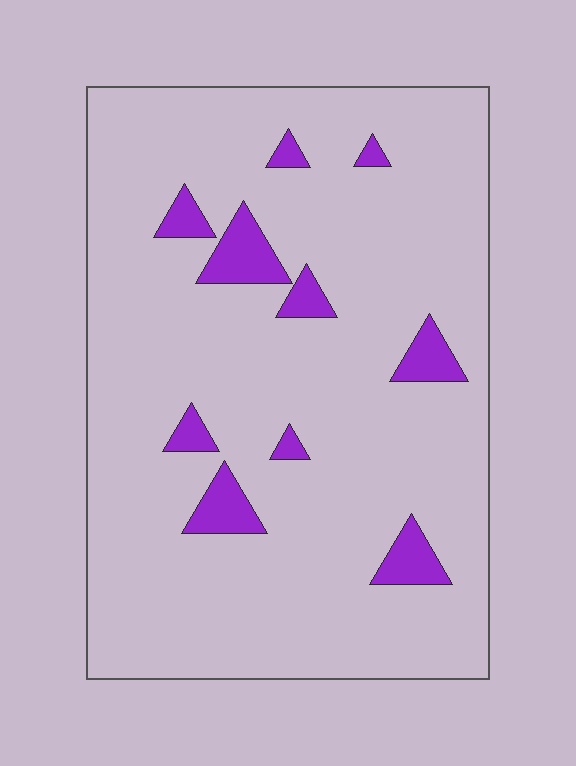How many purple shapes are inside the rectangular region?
10.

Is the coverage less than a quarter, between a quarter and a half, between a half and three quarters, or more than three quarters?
Less than a quarter.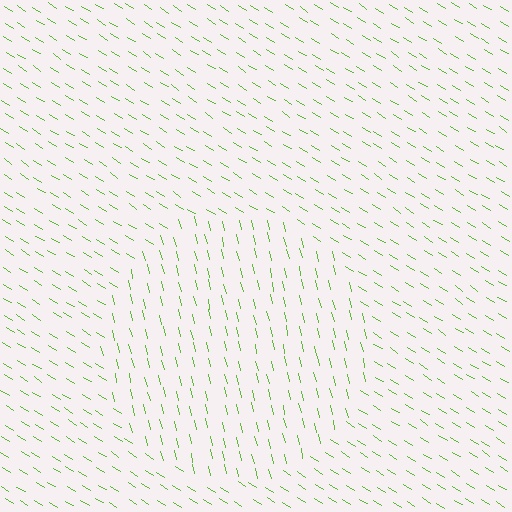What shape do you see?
I see a circle.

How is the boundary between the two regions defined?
The boundary is defined purely by a change in line orientation (approximately 45 degrees difference). All lines are the same color and thickness.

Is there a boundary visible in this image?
Yes, there is a texture boundary formed by a change in line orientation.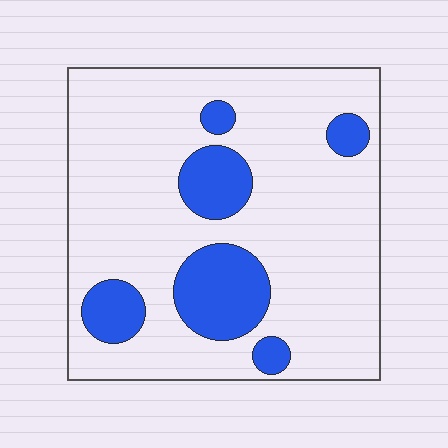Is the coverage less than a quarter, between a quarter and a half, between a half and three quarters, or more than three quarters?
Less than a quarter.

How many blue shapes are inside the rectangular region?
6.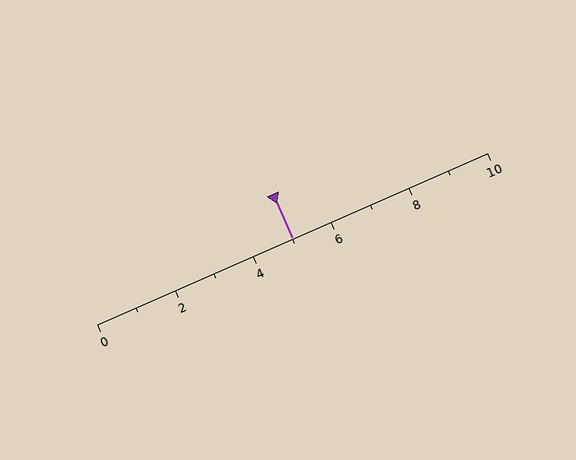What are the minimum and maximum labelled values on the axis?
The axis runs from 0 to 10.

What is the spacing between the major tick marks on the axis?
The major ticks are spaced 2 apart.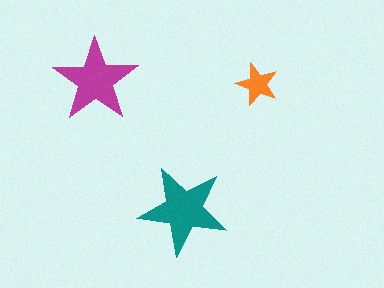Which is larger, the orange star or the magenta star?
The magenta one.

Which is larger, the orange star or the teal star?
The teal one.